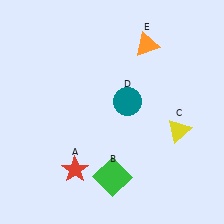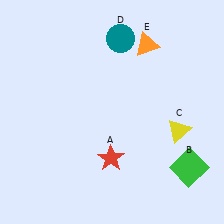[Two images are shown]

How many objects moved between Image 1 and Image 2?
3 objects moved between the two images.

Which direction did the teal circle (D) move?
The teal circle (D) moved up.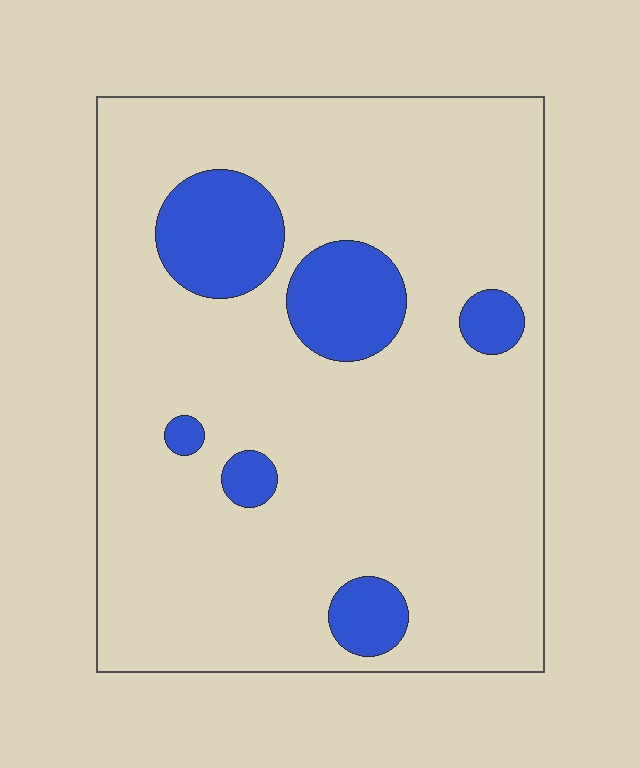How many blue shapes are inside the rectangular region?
6.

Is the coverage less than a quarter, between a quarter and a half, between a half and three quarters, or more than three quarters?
Less than a quarter.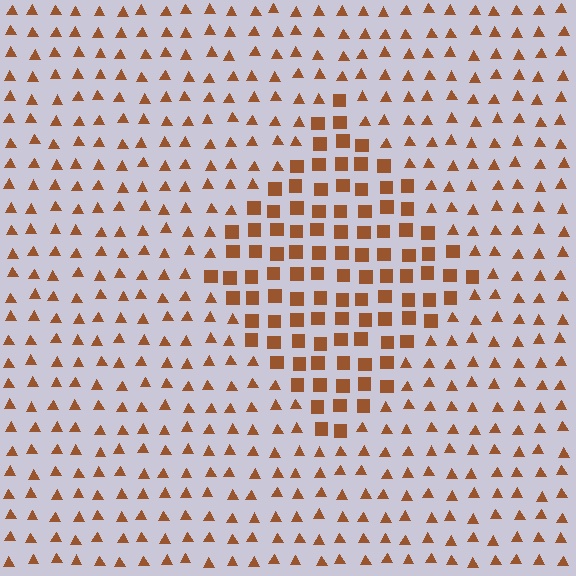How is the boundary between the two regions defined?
The boundary is defined by a change in element shape: squares inside vs. triangles outside. All elements share the same color and spacing.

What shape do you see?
I see a diamond.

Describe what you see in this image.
The image is filled with small brown elements arranged in a uniform grid. A diamond-shaped region contains squares, while the surrounding area contains triangles. The boundary is defined purely by the change in element shape.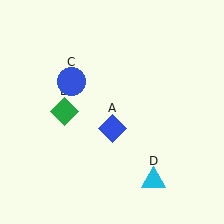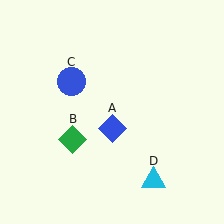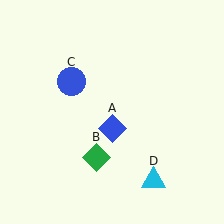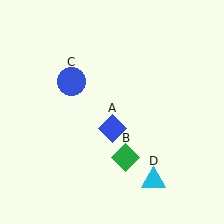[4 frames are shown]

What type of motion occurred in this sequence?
The green diamond (object B) rotated counterclockwise around the center of the scene.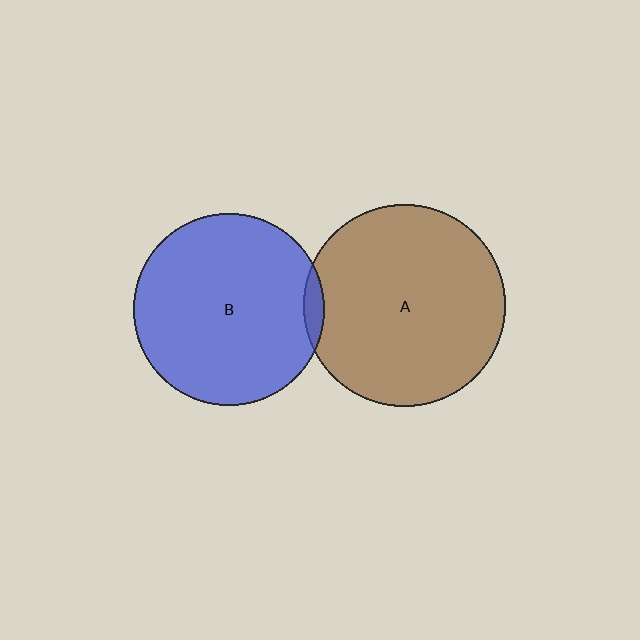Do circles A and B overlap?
Yes.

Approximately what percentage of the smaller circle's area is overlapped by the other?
Approximately 5%.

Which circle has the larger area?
Circle A (brown).